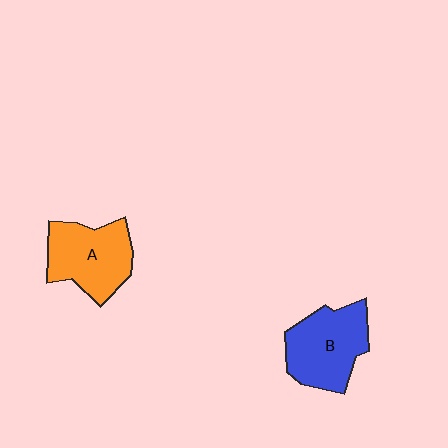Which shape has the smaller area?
Shape A (orange).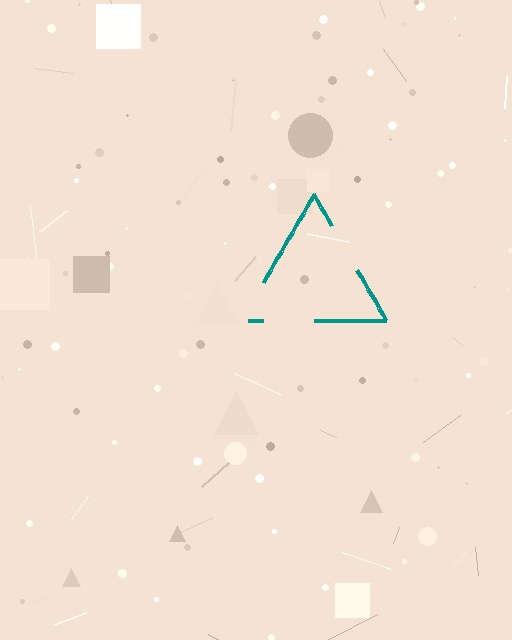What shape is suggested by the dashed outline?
The dashed outline suggests a triangle.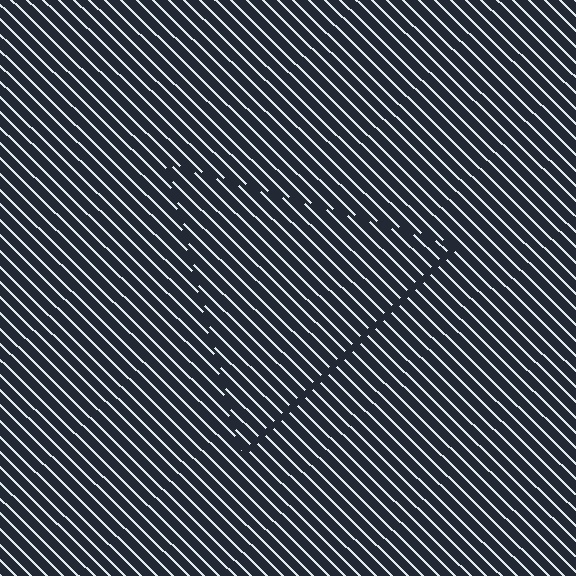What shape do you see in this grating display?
An illusory triangle. The interior of the shape contains the same grating, shifted by half a period — the contour is defined by the phase discontinuity where line-ends from the inner and outer gratings abut.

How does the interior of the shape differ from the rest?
The interior of the shape contains the same grating, shifted by half a period — the contour is defined by the phase discontinuity where line-ends from the inner and outer gratings abut.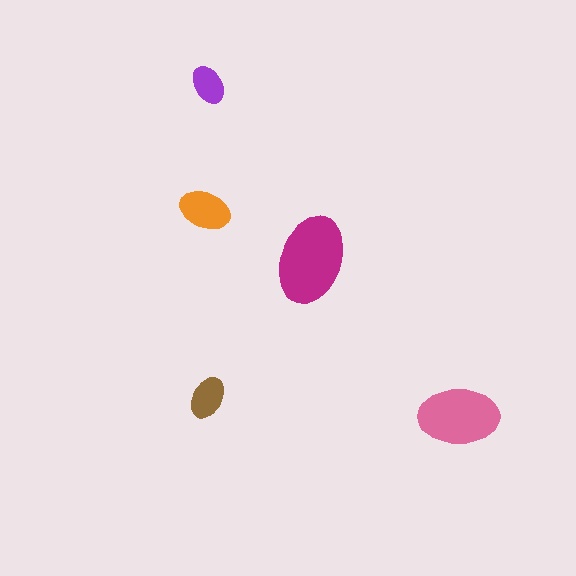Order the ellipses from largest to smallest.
the magenta one, the pink one, the orange one, the brown one, the purple one.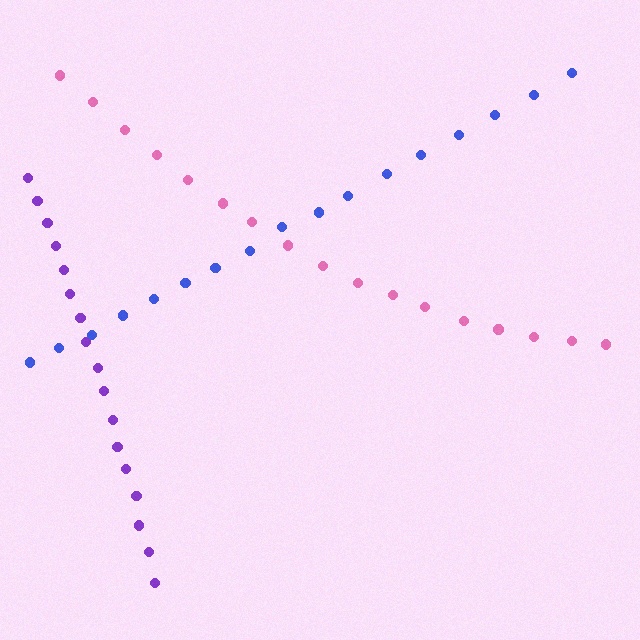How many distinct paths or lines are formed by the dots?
There are 3 distinct paths.